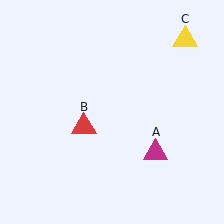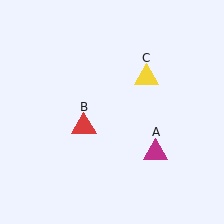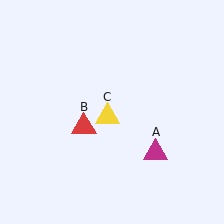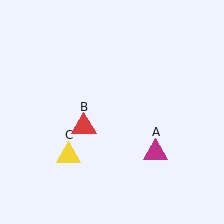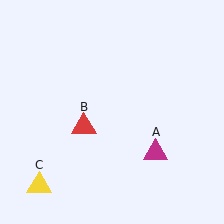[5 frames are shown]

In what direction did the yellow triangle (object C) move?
The yellow triangle (object C) moved down and to the left.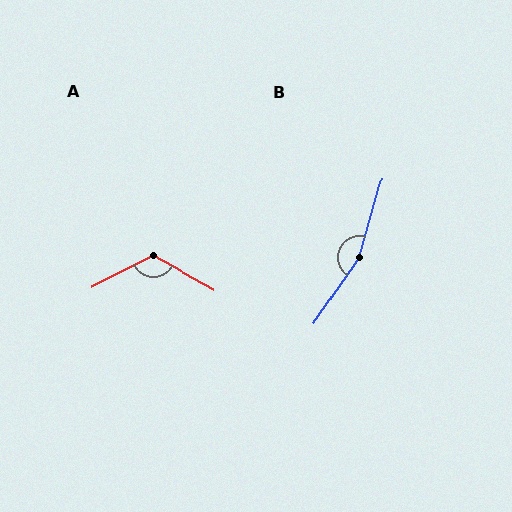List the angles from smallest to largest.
A (124°), B (161°).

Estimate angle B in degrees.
Approximately 161 degrees.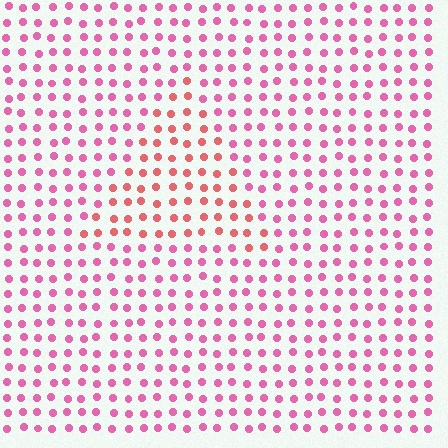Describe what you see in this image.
The image is filled with small pink elements in a uniform arrangement. A triangle-shaped region is visible where the elements are tinted to a slightly different hue, forming a subtle color boundary.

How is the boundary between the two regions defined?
The boundary is defined purely by a slight shift in hue (about 30 degrees). Spacing, size, and orientation are identical on both sides.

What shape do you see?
I see a triangle.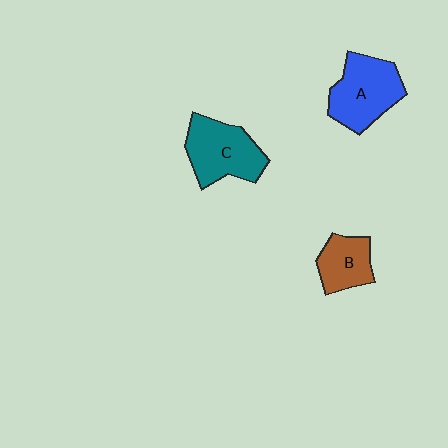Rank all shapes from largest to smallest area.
From largest to smallest: A (blue), C (teal), B (brown).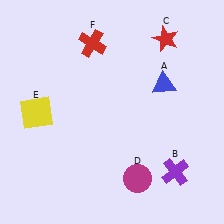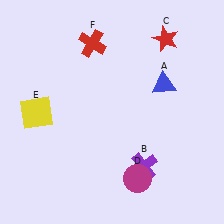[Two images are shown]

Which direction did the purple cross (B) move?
The purple cross (B) moved left.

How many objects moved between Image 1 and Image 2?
1 object moved between the two images.